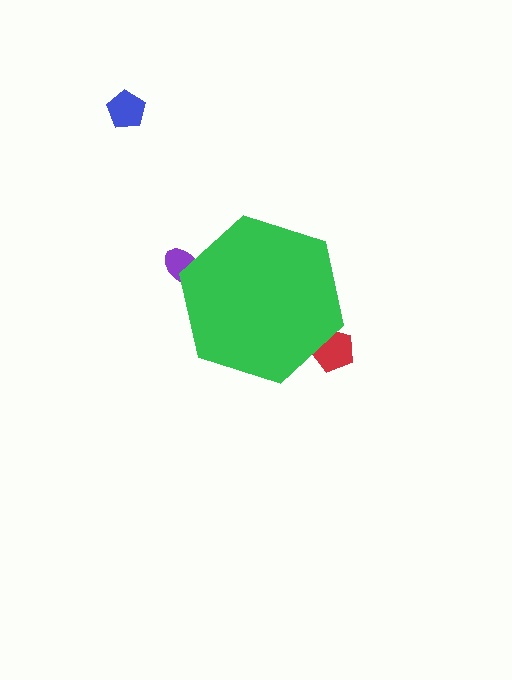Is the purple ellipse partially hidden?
Yes, the purple ellipse is partially hidden behind the green hexagon.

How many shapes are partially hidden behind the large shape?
2 shapes are partially hidden.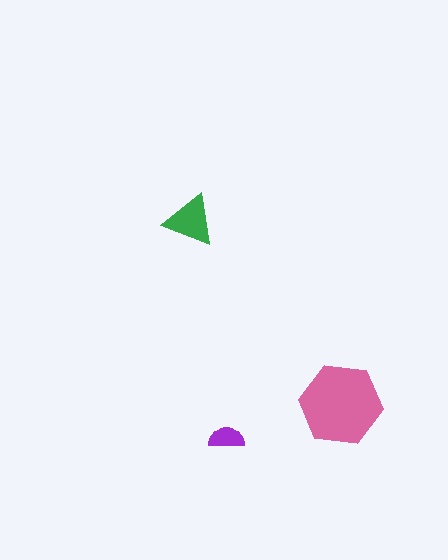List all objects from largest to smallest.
The pink hexagon, the green triangle, the purple semicircle.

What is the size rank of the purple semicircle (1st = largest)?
3rd.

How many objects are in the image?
There are 3 objects in the image.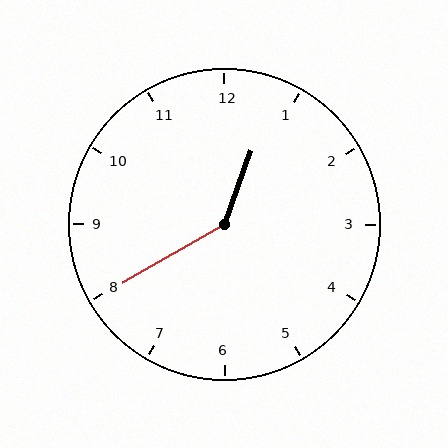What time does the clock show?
12:40.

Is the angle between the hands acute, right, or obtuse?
It is obtuse.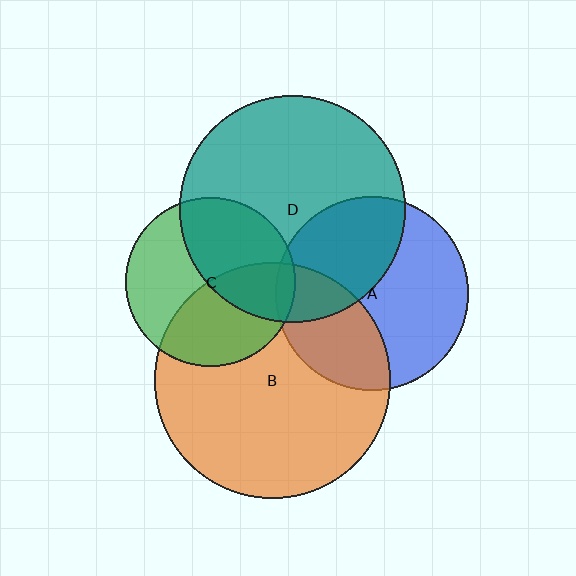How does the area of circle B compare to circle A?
Approximately 1.5 times.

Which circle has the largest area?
Circle B (orange).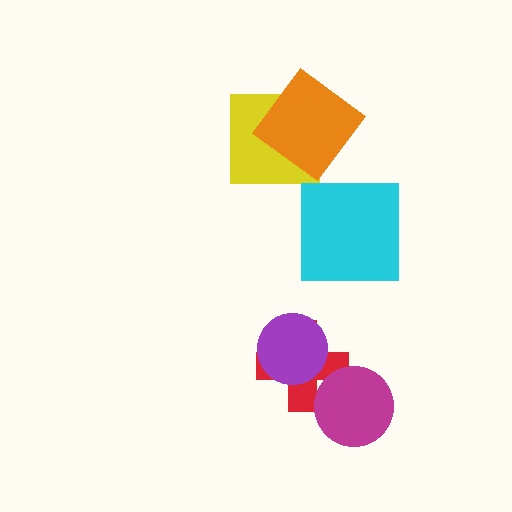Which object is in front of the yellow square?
The orange diamond is in front of the yellow square.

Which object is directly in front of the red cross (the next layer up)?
The purple circle is directly in front of the red cross.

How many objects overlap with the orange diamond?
1 object overlaps with the orange diamond.